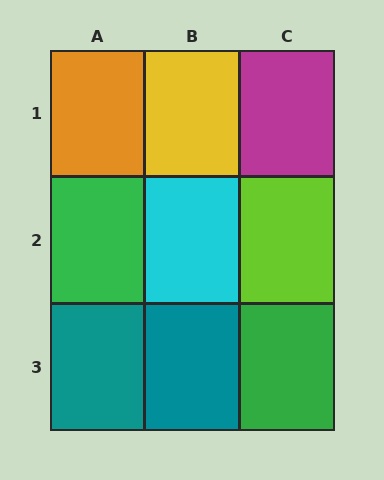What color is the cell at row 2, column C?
Lime.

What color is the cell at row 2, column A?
Green.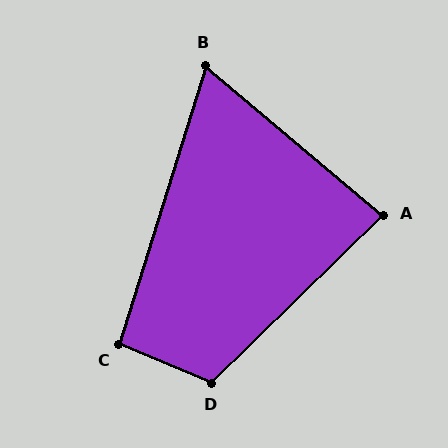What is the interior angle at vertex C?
Approximately 96 degrees (obtuse).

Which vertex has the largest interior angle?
D, at approximately 113 degrees.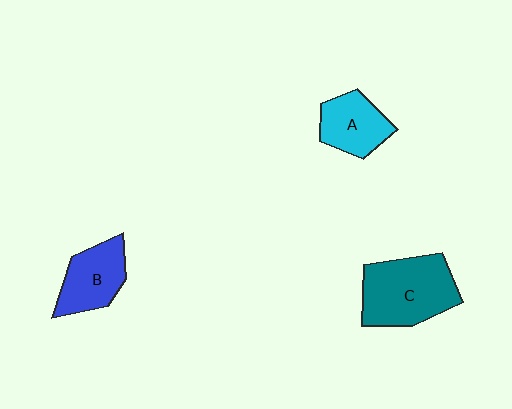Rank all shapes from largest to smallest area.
From largest to smallest: C (teal), B (blue), A (cyan).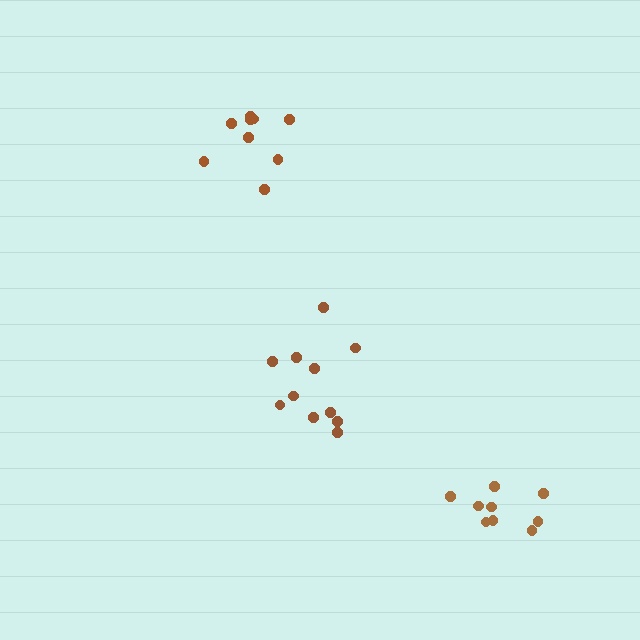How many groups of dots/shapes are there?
There are 3 groups.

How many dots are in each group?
Group 1: 9 dots, Group 2: 9 dots, Group 3: 11 dots (29 total).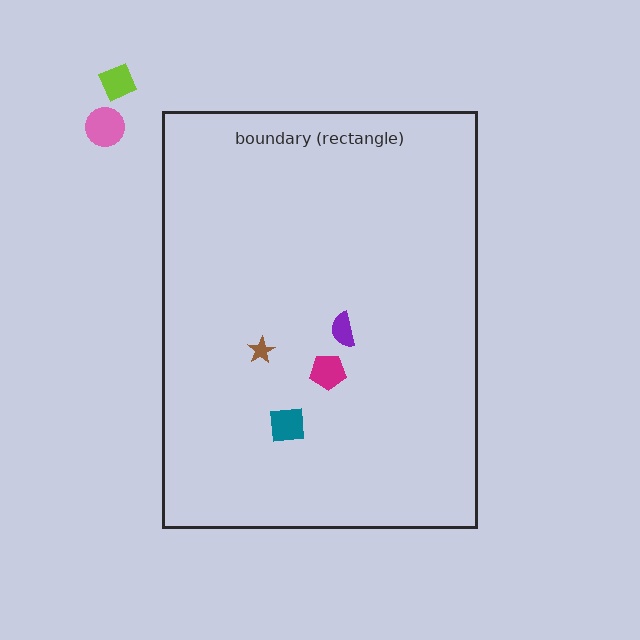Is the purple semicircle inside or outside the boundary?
Inside.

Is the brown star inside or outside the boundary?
Inside.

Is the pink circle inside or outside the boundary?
Outside.